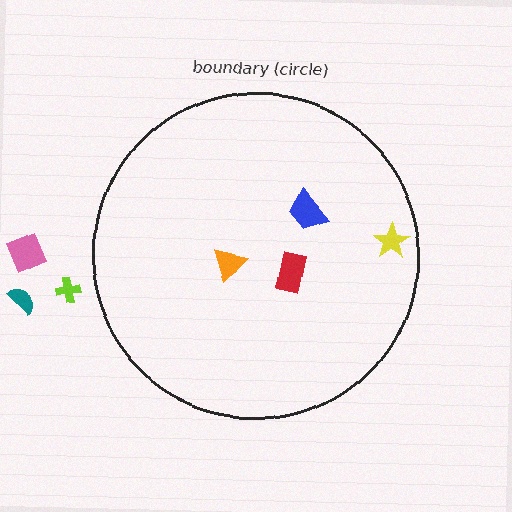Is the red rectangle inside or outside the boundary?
Inside.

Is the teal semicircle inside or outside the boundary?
Outside.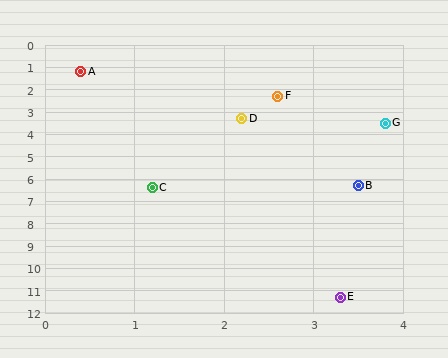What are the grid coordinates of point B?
Point B is at approximately (3.5, 6.3).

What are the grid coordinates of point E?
Point E is at approximately (3.3, 11.3).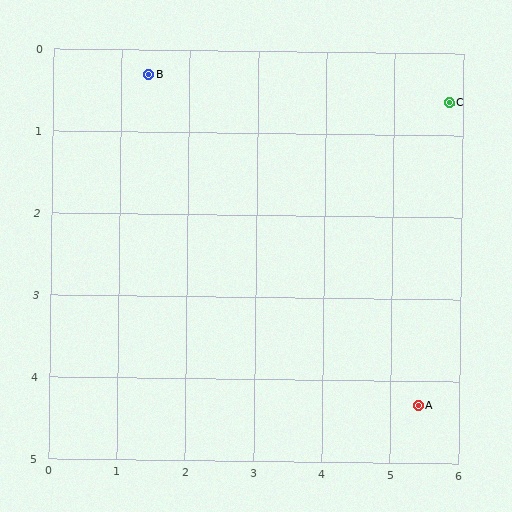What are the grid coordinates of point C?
Point C is at approximately (5.8, 0.6).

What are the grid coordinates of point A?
Point A is at approximately (5.4, 4.3).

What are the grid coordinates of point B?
Point B is at approximately (1.4, 0.3).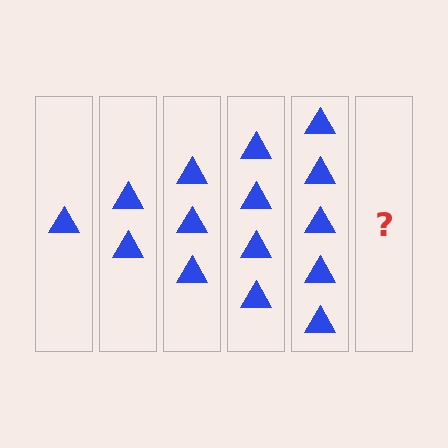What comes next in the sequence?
The next element should be 6 triangles.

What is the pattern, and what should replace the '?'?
The pattern is that each step adds one more triangle. The '?' should be 6 triangles.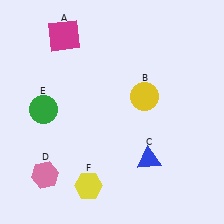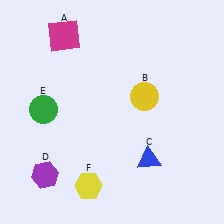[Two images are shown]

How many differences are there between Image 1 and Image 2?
There is 1 difference between the two images.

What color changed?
The hexagon (D) changed from pink in Image 1 to purple in Image 2.